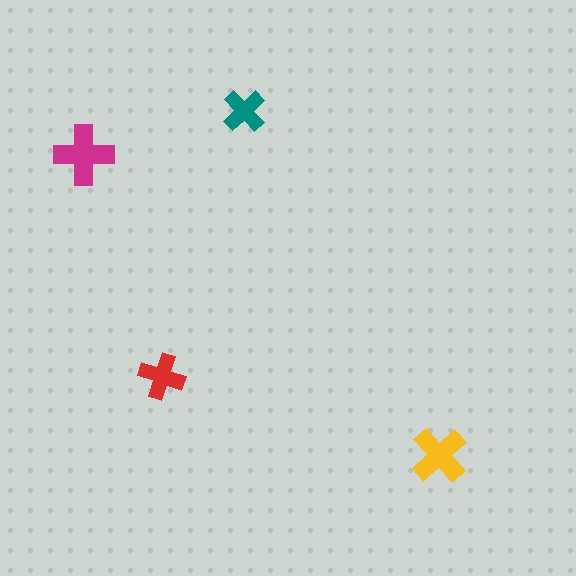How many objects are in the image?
There are 4 objects in the image.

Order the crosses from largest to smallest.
the magenta one, the yellow one, the red one, the teal one.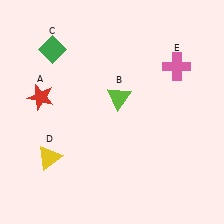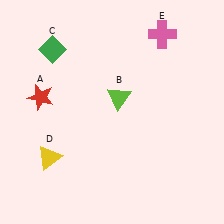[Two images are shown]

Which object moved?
The pink cross (E) moved up.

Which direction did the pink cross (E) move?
The pink cross (E) moved up.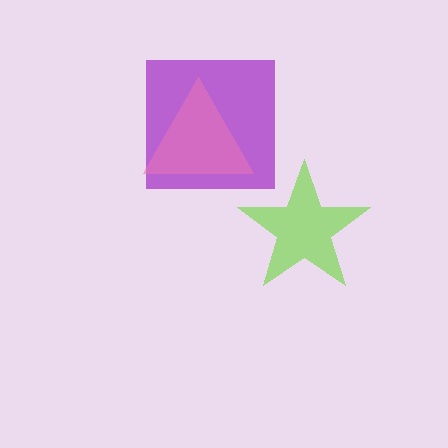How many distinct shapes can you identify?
There are 3 distinct shapes: a purple square, a pink triangle, a lime star.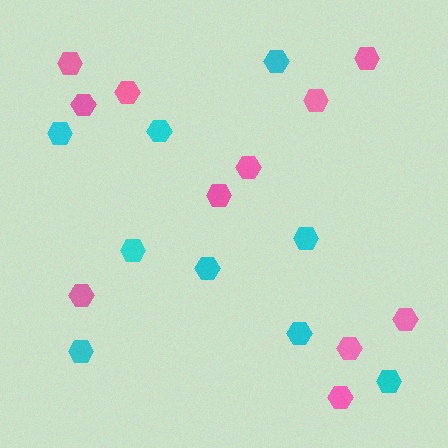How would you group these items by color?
There are 2 groups: one group of cyan hexagons (9) and one group of pink hexagons (11).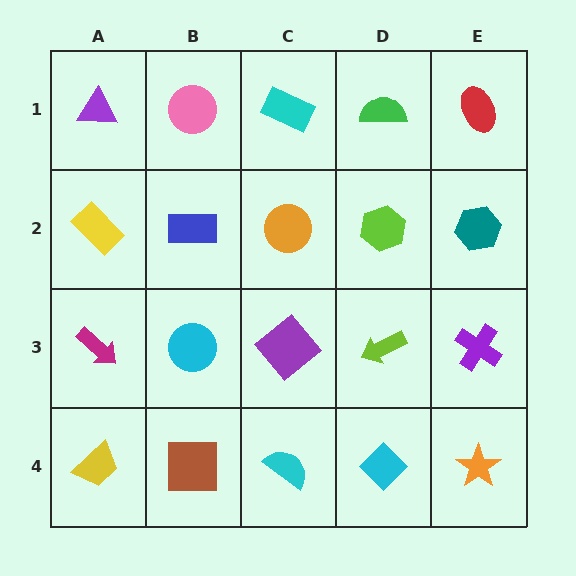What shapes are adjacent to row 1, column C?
An orange circle (row 2, column C), a pink circle (row 1, column B), a green semicircle (row 1, column D).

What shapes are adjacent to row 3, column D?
A lime hexagon (row 2, column D), a cyan diamond (row 4, column D), a purple diamond (row 3, column C), a purple cross (row 3, column E).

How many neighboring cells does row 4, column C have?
3.